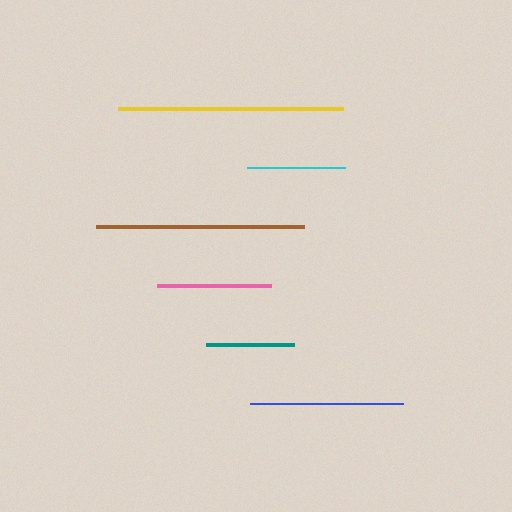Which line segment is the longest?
The yellow line is the longest at approximately 226 pixels.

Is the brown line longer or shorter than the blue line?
The brown line is longer than the blue line.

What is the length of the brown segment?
The brown segment is approximately 208 pixels long.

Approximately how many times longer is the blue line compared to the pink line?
The blue line is approximately 1.3 times the length of the pink line.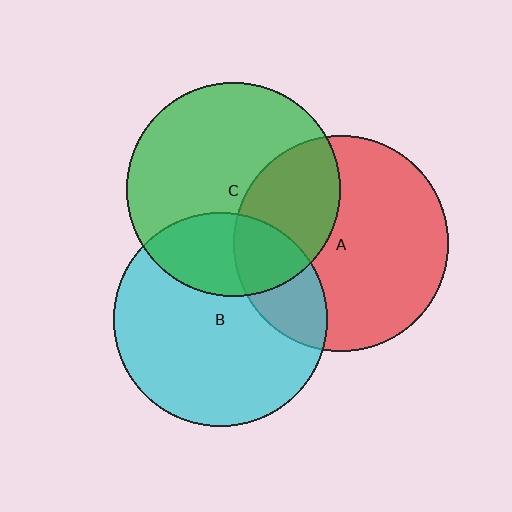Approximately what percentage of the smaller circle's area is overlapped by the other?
Approximately 30%.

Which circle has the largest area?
Circle A (red).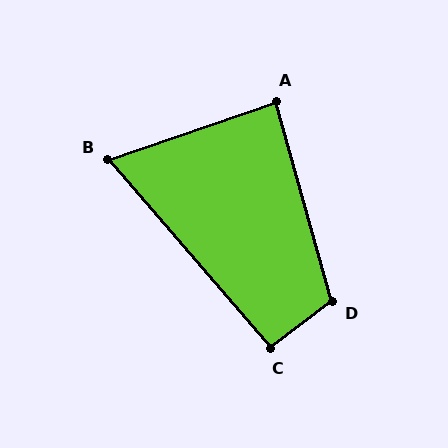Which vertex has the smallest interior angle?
B, at approximately 68 degrees.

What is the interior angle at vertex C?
Approximately 93 degrees (approximately right).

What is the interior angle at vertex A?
Approximately 87 degrees (approximately right).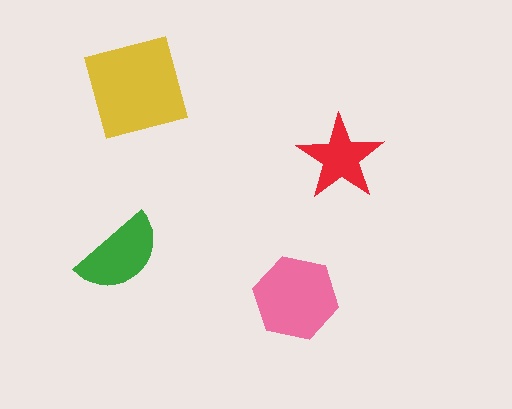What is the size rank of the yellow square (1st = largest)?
1st.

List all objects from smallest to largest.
The red star, the green semicircle, the pink hexagon, the yellow square.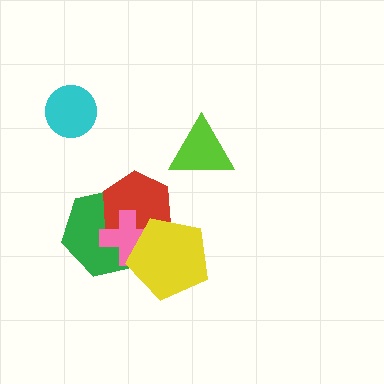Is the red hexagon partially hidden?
Yes, it is partially covered by another shape.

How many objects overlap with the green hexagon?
3 objects overlap with the green hexagon.